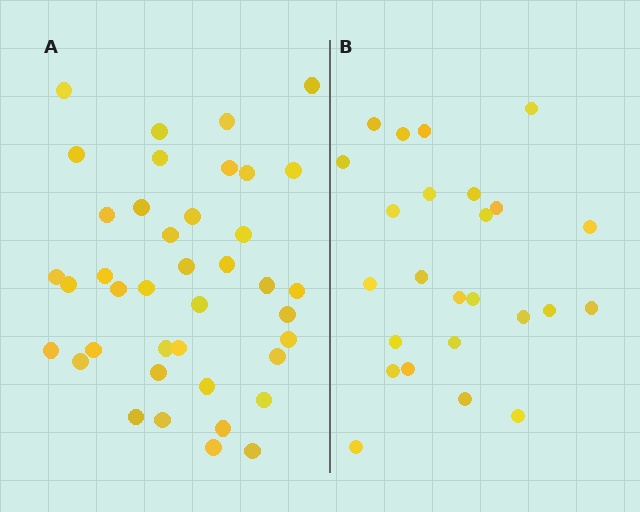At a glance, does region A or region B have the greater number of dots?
Region A (the left region) has more dots.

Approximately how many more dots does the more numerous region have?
Region A has approximately 15 more dots than region B.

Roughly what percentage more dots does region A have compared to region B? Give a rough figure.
About 60% more.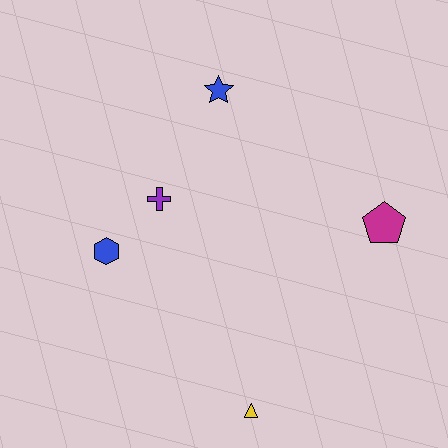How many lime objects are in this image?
There are no lime objects.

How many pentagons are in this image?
There is 1 pentagon.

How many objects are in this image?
There are 5 objects.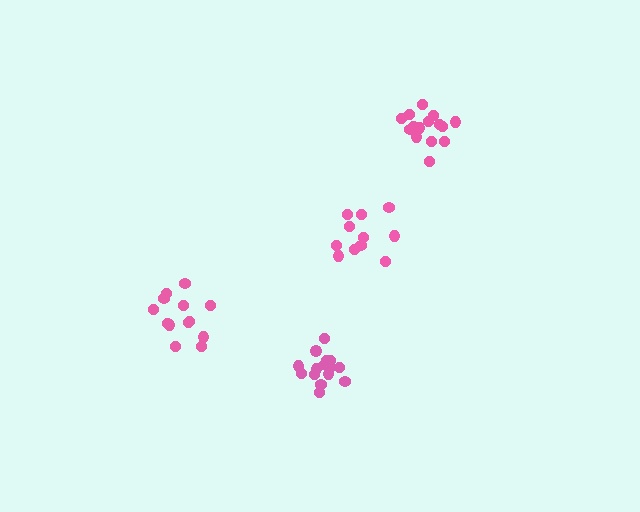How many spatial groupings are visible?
There are 4 spatial groupings.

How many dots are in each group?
Group 1: 11 dots, Group 2: 13 dots, Group 3: 16 dots, Group 4: 15 dots (55 total).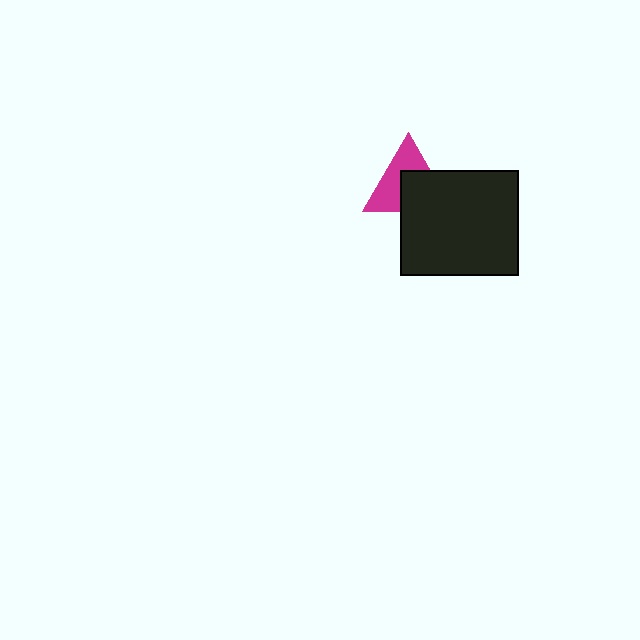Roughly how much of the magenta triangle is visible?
About half of it is visible (roughly 51%).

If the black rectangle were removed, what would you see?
You would see the complete magenta triangle.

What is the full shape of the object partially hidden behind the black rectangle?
The partially hidden object is a magenta triangle.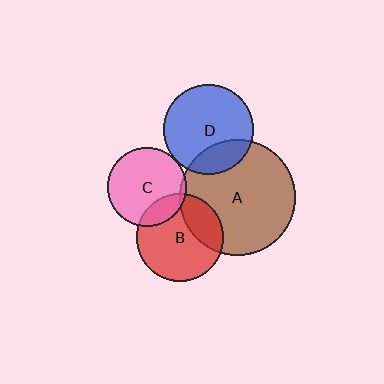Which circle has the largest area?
Circle A (brown).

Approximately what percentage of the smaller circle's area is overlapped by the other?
Approximately 25%.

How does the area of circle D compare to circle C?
Approximately 1.3 times.